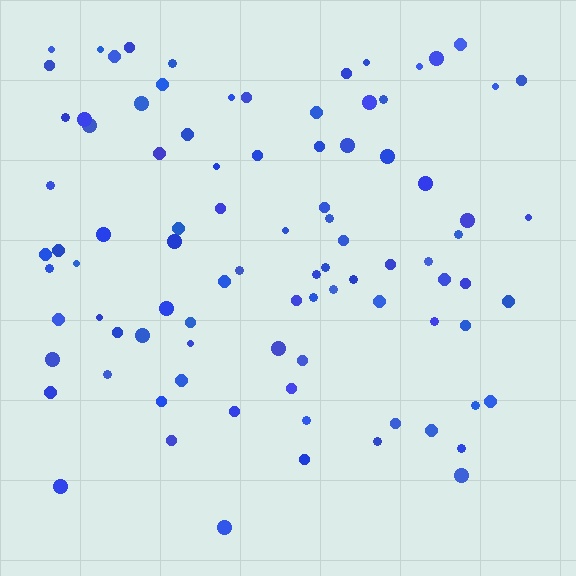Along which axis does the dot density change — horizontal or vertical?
Vertical.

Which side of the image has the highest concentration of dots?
The top.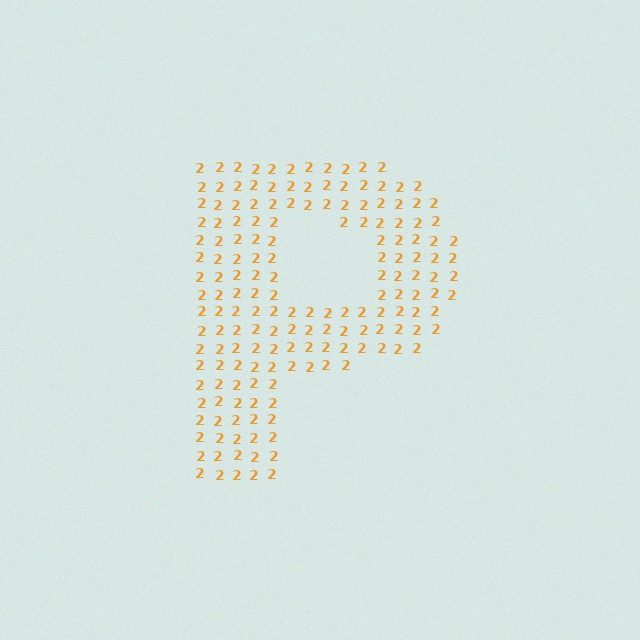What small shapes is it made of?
It is made of small digit 2's.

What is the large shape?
The large shape is the letter P.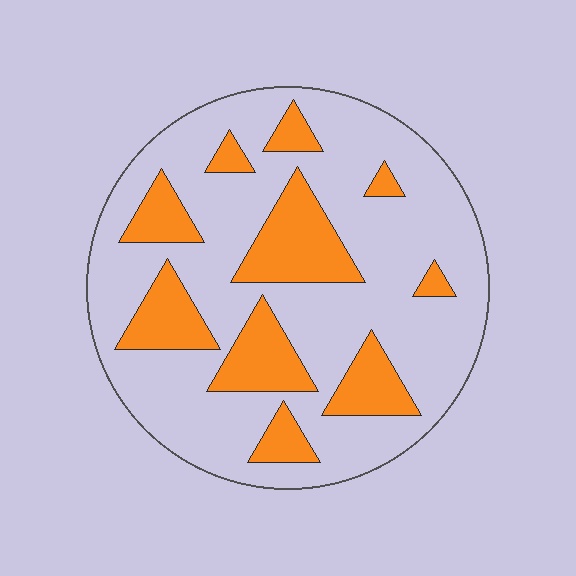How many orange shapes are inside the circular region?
10.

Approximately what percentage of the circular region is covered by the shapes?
Approximately 25%.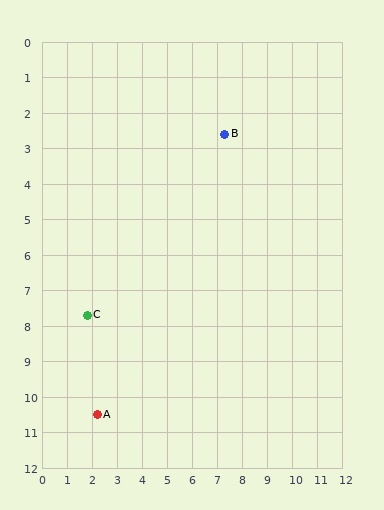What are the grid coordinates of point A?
Point A is at approximately (2.2, 10.5).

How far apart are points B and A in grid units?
Points B and A are about 9.4 grid units apart.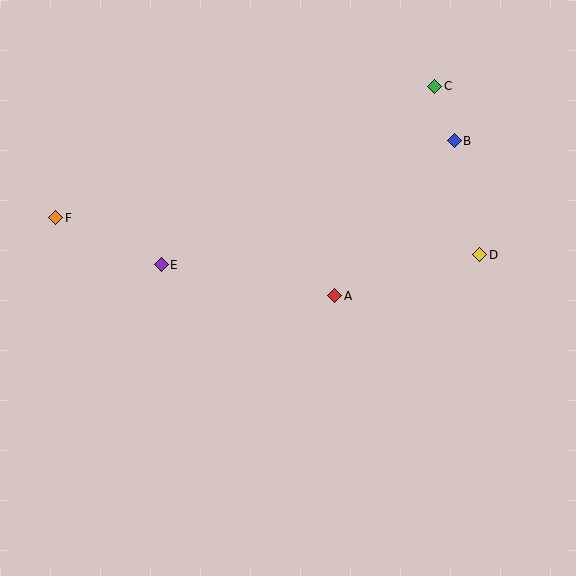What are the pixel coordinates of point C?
Point C is at (435, 86).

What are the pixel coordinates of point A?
Point A is at (335, 296).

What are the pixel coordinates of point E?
Point E is at (161, 265).